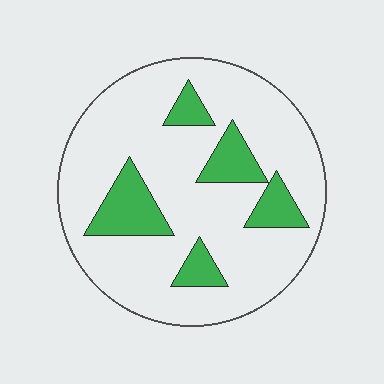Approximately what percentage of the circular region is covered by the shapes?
Approximately 20%.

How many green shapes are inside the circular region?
5.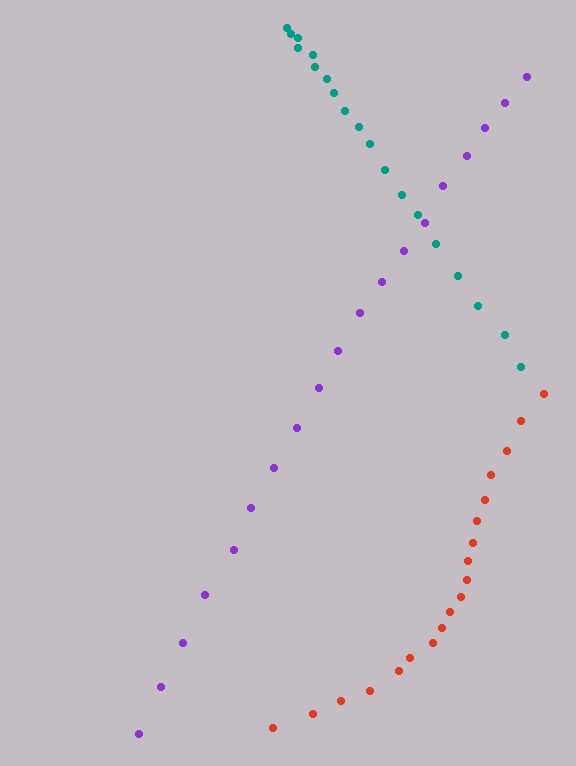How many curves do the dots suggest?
There are 3 distinct paths.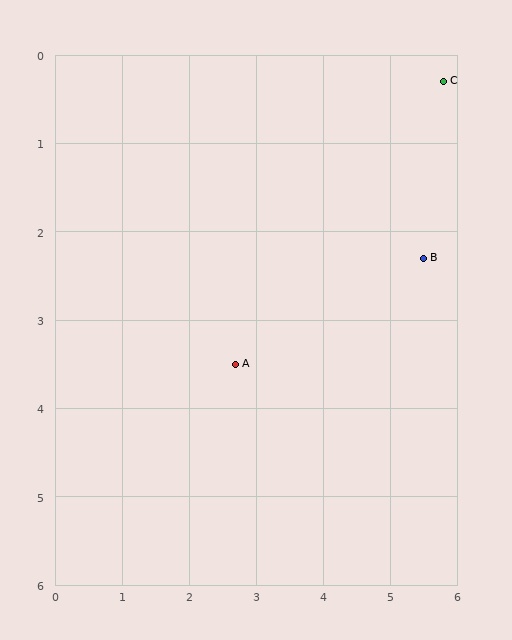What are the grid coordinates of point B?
Point B is at approximately (5.5, 2.3).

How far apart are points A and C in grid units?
Points A and C are about 4.5 grid units apart.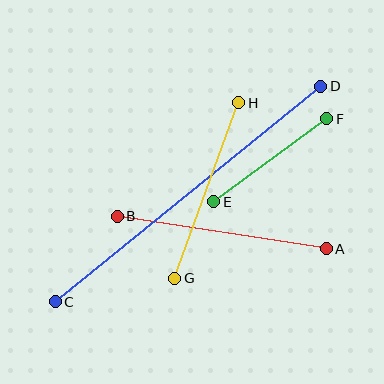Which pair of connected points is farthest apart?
Points C and D are farthest apart.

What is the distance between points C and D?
The distance is approximately 342 pixels.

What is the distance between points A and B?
The distance is approximately 211 pixels.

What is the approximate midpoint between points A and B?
The midpoint is at approximately (222, 233) pixels.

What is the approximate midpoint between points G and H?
The midpoint is at approximately (207, 190) pixels.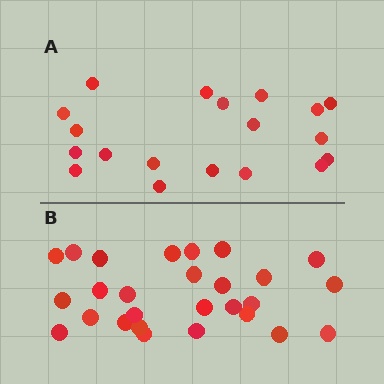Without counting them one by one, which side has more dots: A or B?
Region B (the bottom region) has more dots.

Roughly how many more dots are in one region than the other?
Region B has roughly 8 or so more dots than region A.